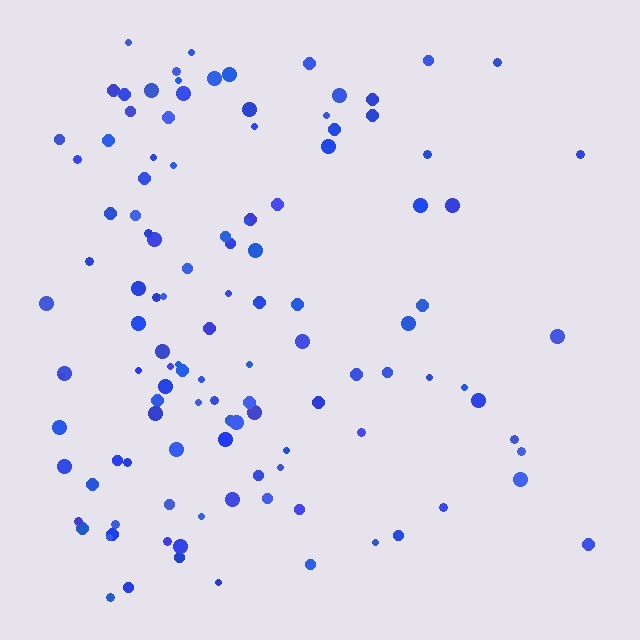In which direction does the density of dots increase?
From right to left, with the left side densest.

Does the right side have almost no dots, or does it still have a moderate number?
Still a moderate number, just noticeably fewer than the left.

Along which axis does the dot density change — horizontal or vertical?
Horizontal.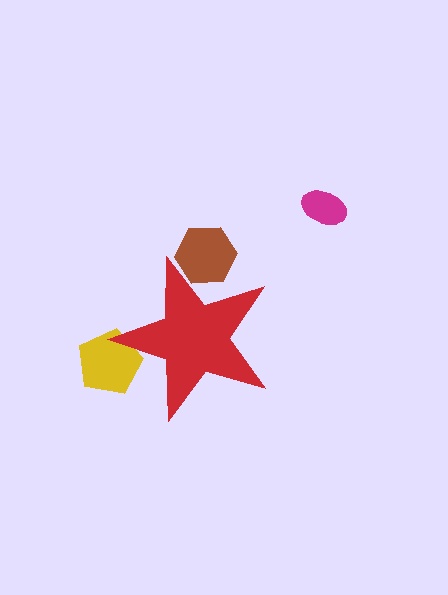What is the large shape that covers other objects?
A red star.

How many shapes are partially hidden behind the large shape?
2 shapes are partially hidden.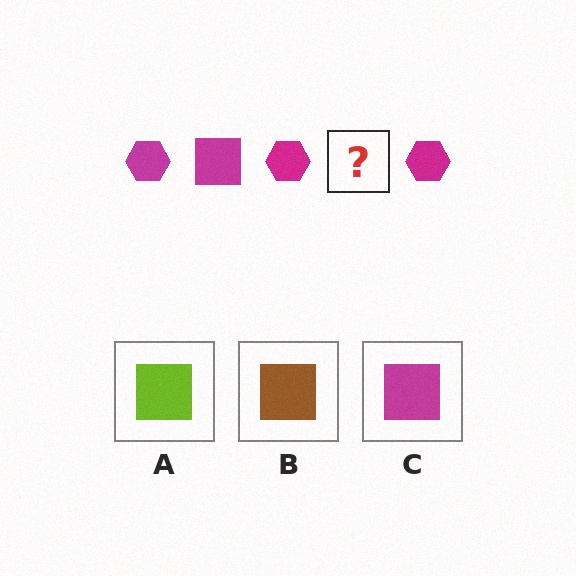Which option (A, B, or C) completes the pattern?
C.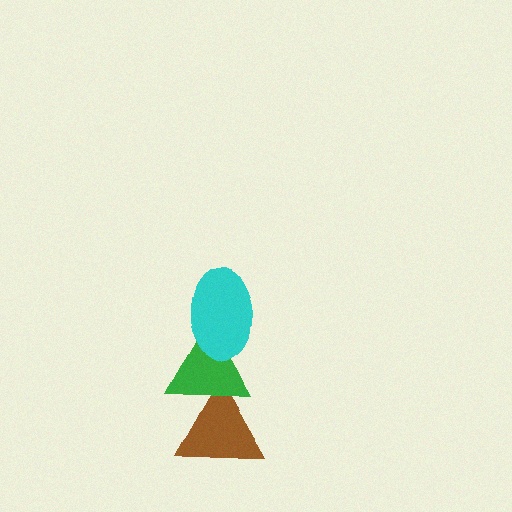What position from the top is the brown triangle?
The brown triangle is 3rd from the top.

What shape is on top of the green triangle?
The cyan ellipse is on top of the green triangle.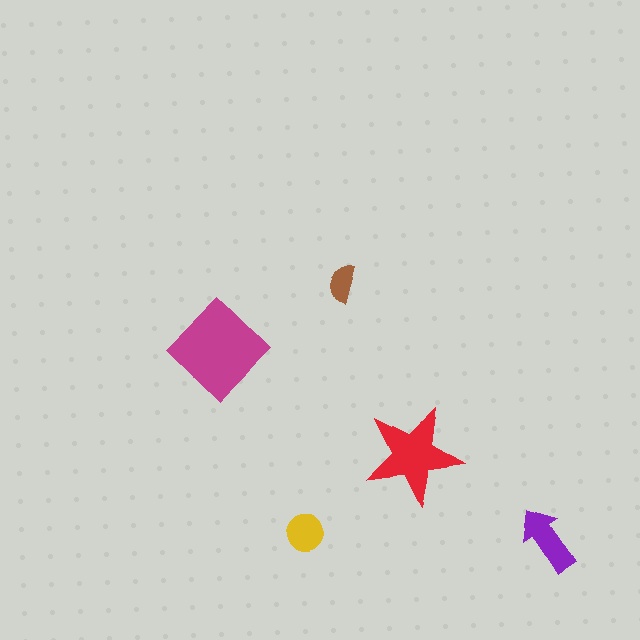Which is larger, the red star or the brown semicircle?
The red star.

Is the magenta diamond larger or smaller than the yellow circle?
Larger.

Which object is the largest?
The magenta diamond.